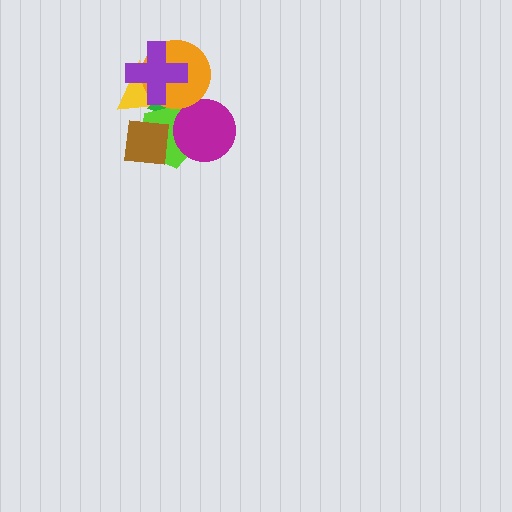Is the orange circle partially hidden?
Yes, it is partially covered by another shape.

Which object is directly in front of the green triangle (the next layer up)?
The lime pentagon is directly in front of the green triangle.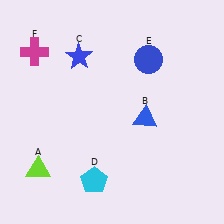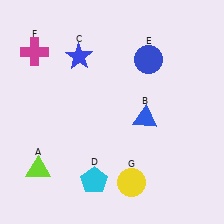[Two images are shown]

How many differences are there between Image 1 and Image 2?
There is 1 difference between the two images.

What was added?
A yellow circle (G) was added in Image 2.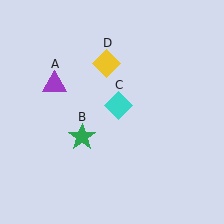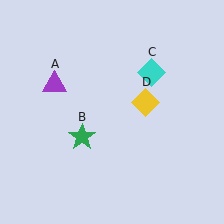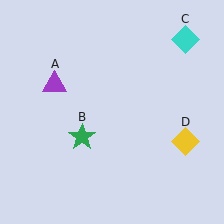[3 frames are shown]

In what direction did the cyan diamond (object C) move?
The cyan diamond (object C) moved up and to the right.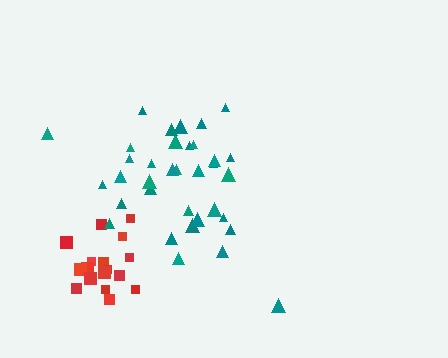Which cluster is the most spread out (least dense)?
Teal.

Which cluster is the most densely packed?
Red.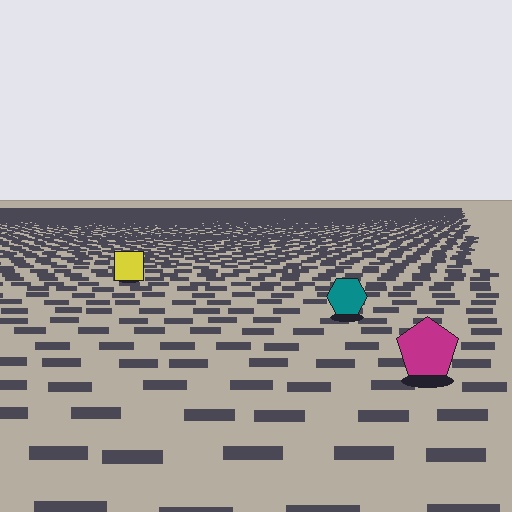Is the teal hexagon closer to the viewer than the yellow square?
Yes. The teal hexagon is closer — you can tell from the texture gradient: the ground texture is coarser near it.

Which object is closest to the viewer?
The magenta pentagon is closest. The texture marks near it are larger and more spread out.